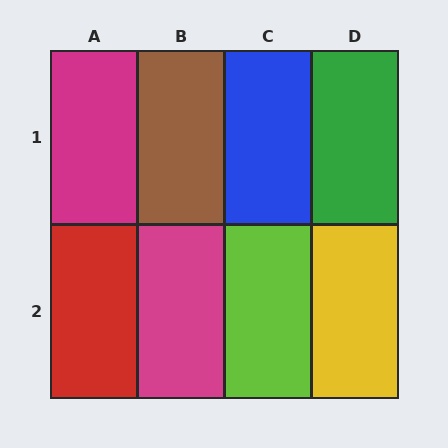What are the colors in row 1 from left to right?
Magenta, brown, blue, green.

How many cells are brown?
1 cell is brown.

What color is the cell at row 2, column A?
Red.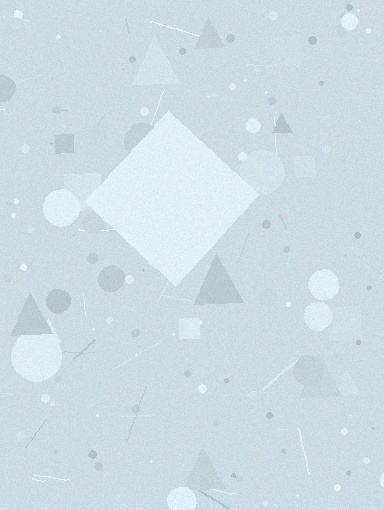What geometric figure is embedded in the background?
A diamond is embedded in the background.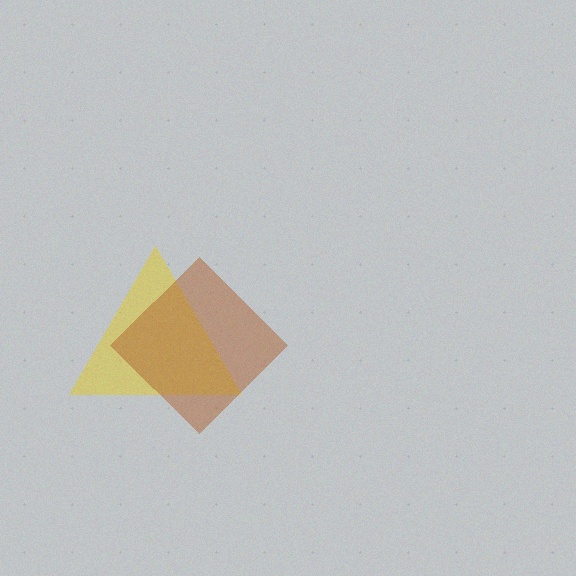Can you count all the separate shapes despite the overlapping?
Yes, there are 2 separate shapes.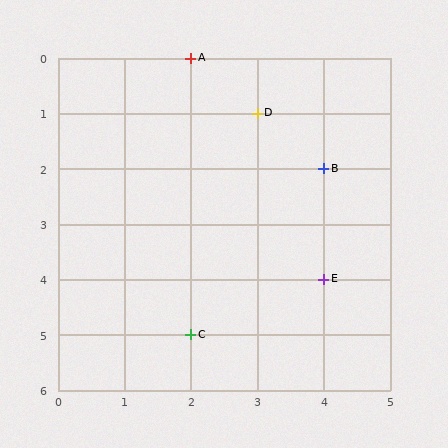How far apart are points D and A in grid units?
Points D and A are 1 column and 1 row apart (about 1.4 grid units diagonally).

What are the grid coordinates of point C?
Point C is at grid coordinates (2, 5).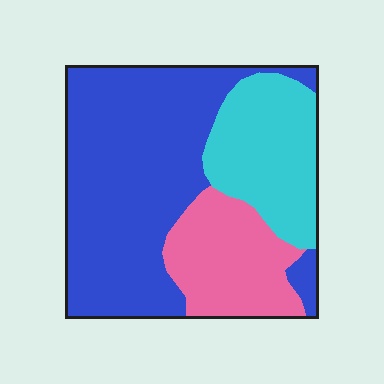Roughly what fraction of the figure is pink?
Pink covers around 20% of the figure.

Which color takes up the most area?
Blue, at roughly 55%.